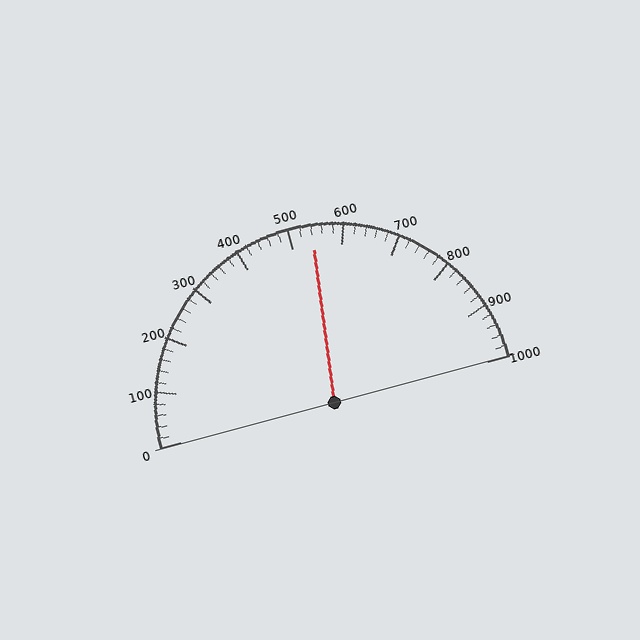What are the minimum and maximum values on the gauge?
The gauge ranges from 0 to 1000.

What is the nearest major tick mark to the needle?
The nearest major tick mark is 500.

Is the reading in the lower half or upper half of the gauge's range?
The reading is in the upper half of the range (0 to 1000).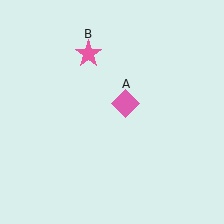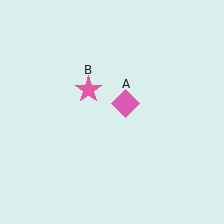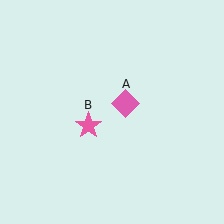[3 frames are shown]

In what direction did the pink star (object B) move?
The pink star (object B) moved down.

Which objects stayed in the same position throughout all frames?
Pink diamond (object A) remained stationary.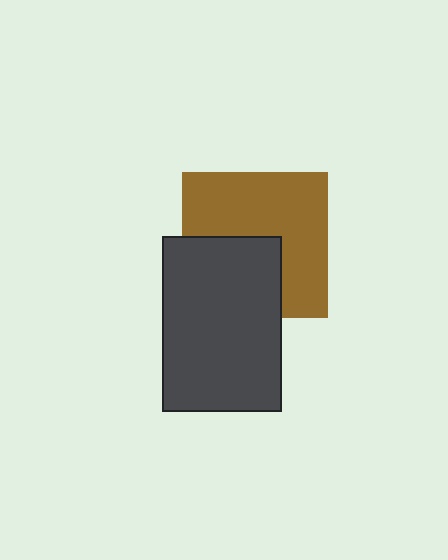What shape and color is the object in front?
The object in front is a dark gray rectangle.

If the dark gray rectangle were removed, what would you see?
You would see the complete brown square.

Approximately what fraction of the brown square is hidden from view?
Roughly 38% of the brown square is hidden behind the dark gray rectangle.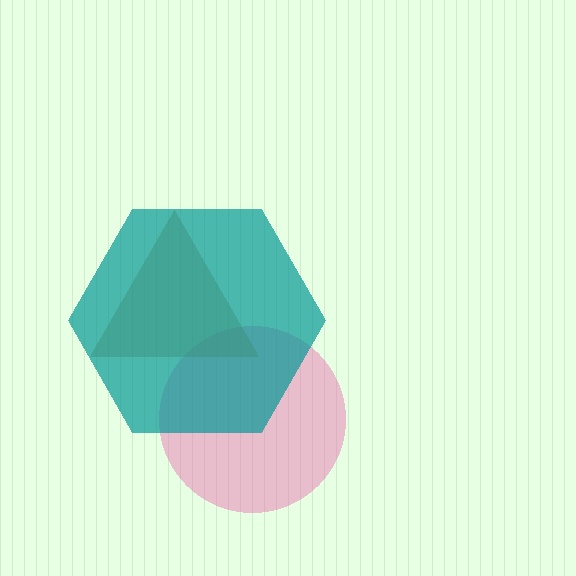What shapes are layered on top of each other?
The layered shapes are: a pink circle, a brown triangle, a teal hexagon.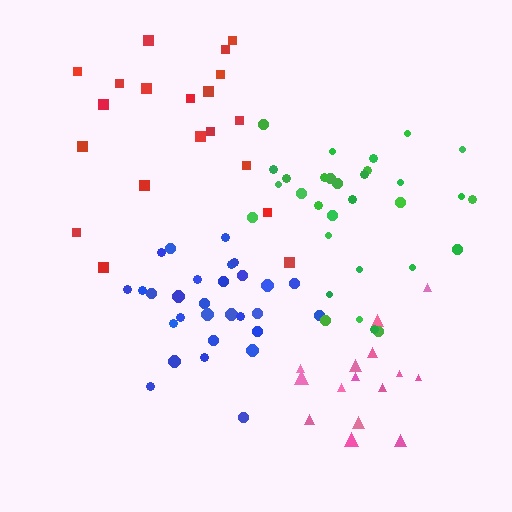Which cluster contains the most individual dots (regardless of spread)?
Green (31).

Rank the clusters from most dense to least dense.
blue, pink, green, red.